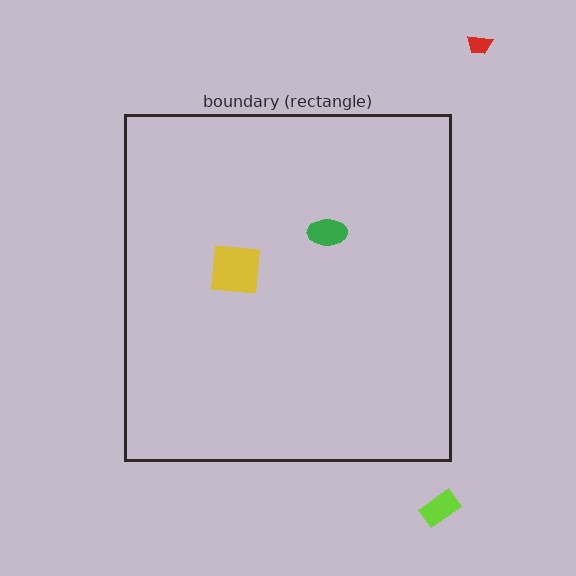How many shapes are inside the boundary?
2 inside, 2 outside.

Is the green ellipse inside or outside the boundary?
Inside.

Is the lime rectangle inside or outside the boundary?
Outside.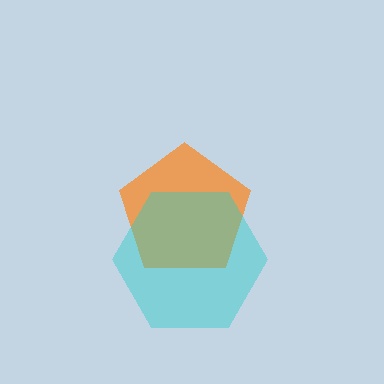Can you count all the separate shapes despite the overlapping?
Yes, there are 2 separate shapes.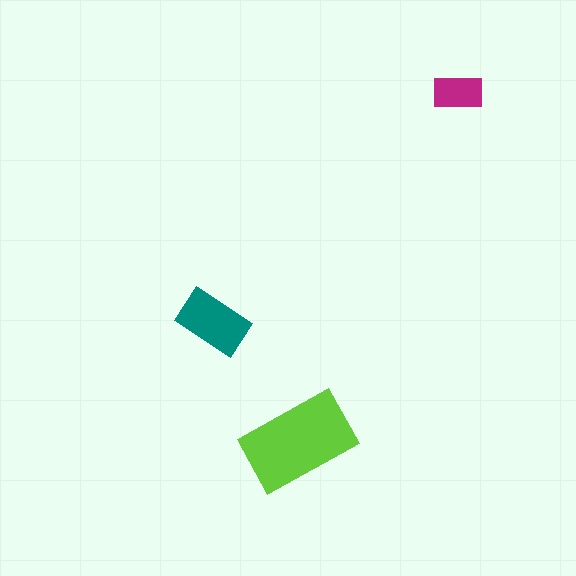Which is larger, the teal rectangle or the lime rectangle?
The lime one.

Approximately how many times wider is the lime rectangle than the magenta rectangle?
About 2 times wider.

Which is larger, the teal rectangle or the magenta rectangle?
The teal one.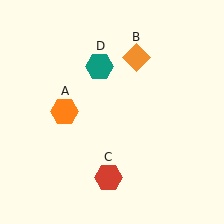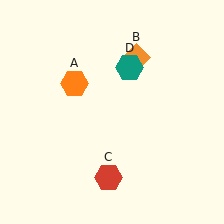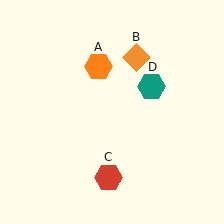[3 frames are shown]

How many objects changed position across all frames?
2 objects changed position: orange hexagon (object A), teal hexagon (object D).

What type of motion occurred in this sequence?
The orange hexagon (object A), teal hexagon (object D) rotated clockwise around the center of the scene.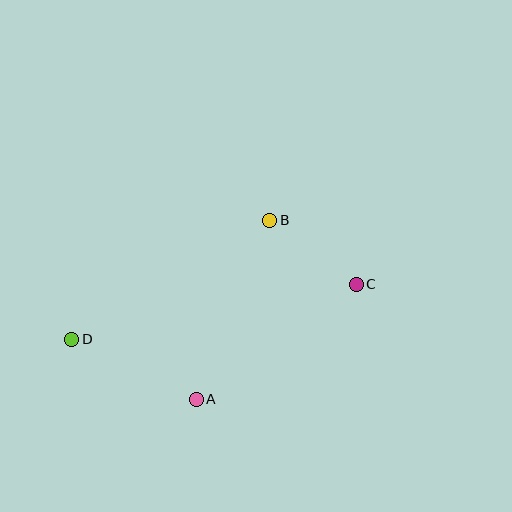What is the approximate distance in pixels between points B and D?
The distance between B and D is approximately 230 pixels.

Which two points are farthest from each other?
Points C and D are farthest from each other.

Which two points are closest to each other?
Points B and C are closest to each other.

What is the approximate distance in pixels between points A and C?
The distance between A and C is approximately 197 pixels.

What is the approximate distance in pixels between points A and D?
The distance between A and D is approximately 138 pixels.